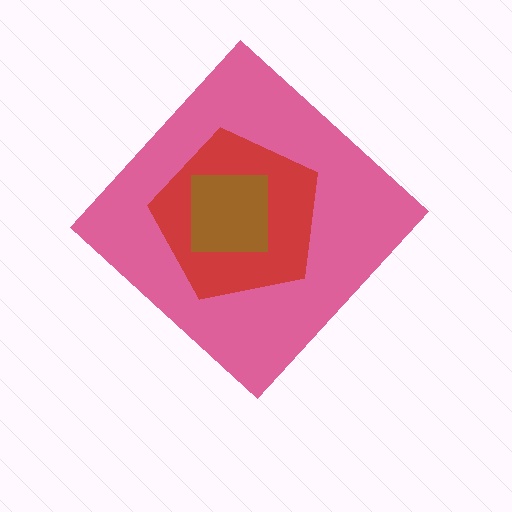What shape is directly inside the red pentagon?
The brown square.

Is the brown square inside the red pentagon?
Yes.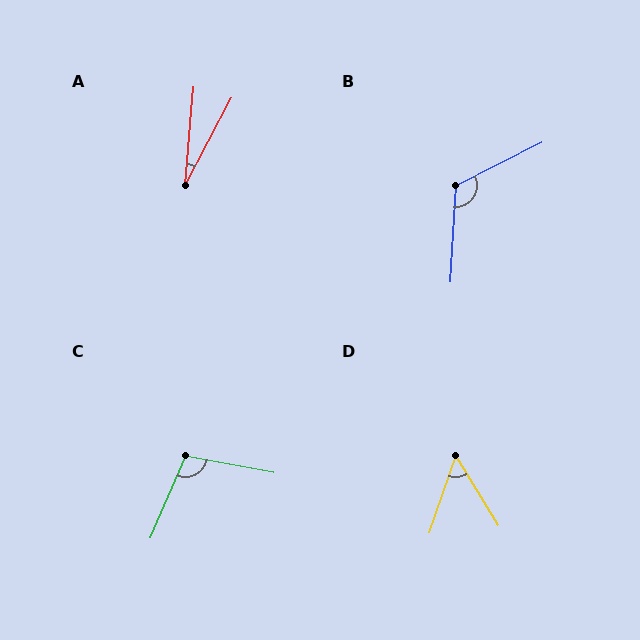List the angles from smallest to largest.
A (23°), D (50°), C (103°), B (120°).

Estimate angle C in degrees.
Approximately 103 degrees.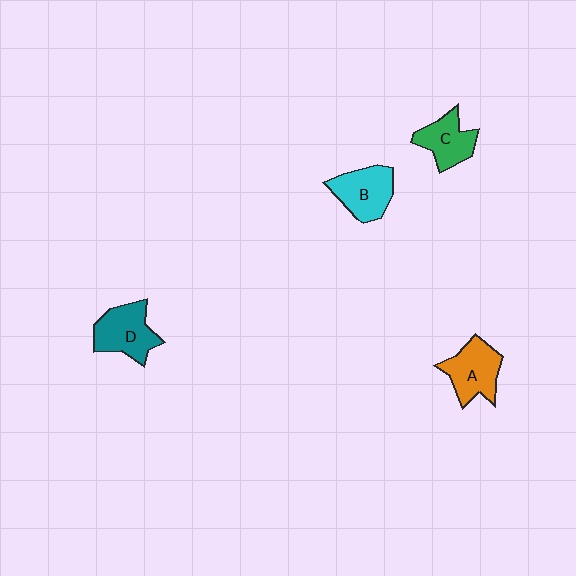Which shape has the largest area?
Shape D (teal).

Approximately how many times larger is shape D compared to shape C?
Approximately 1.2 times.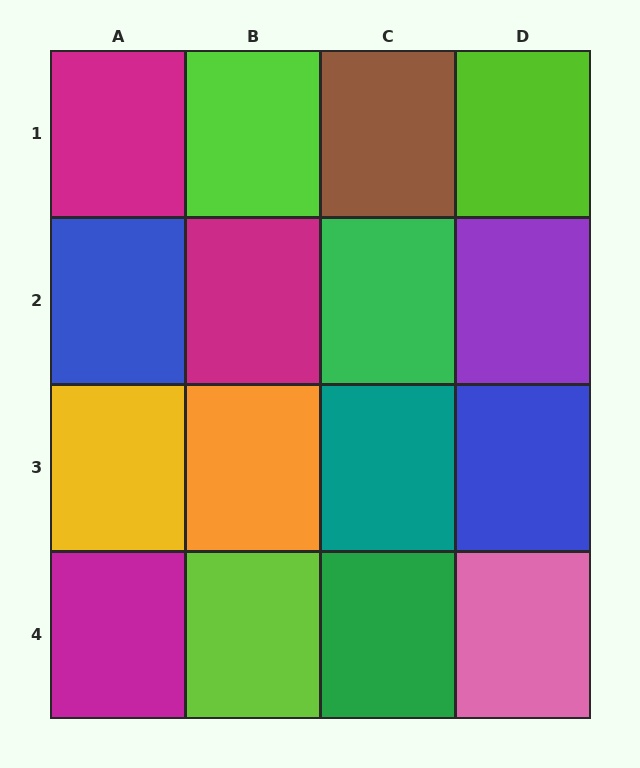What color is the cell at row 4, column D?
Pink.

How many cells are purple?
1 cell is purple.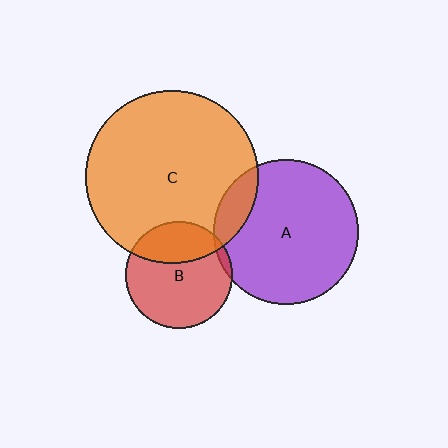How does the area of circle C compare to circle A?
Approximately 1.4 times.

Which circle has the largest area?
Circle C (orange).